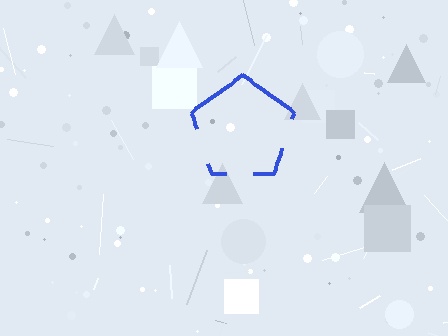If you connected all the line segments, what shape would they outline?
They would outline a pentagon.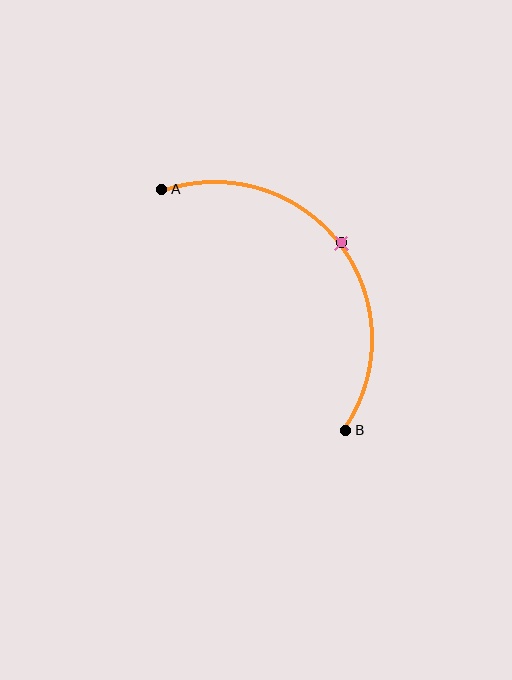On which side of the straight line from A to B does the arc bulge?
The arc bulges above and to the right of the straight line connecting A and B.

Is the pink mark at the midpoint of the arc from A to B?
Yes. The pink mark lies on the arc at equal arc-length from both A and B — it is the arc midpoint.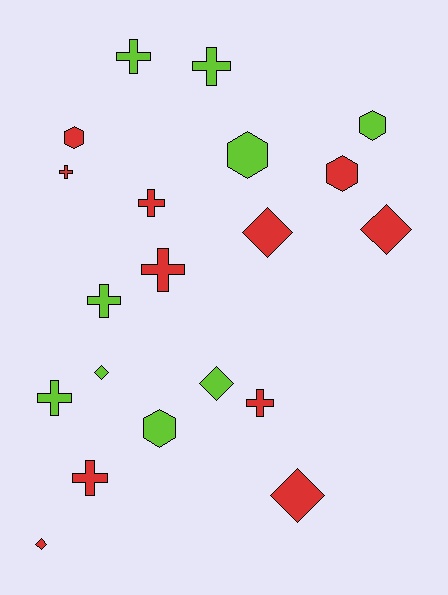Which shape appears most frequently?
Cross, with 9 objects.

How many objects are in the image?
There are 20 objects.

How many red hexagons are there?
There are 2 red hexagons.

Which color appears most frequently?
Red, with 11 objects.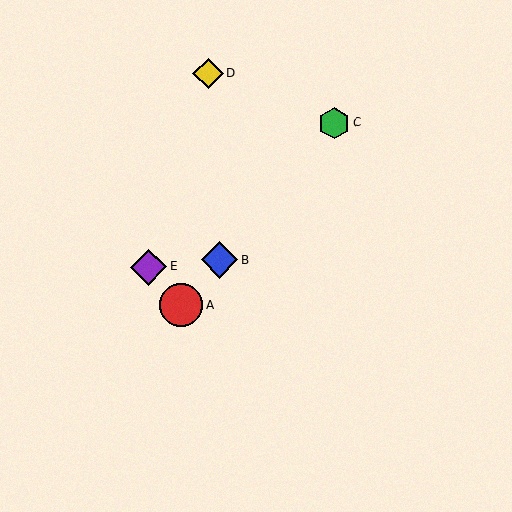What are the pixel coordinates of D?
Object D is at (208, 74).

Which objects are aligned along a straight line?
Objects A, B, C are aligned along a straight line.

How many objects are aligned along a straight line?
3 objects (A, B, C) are aligned along a straight line.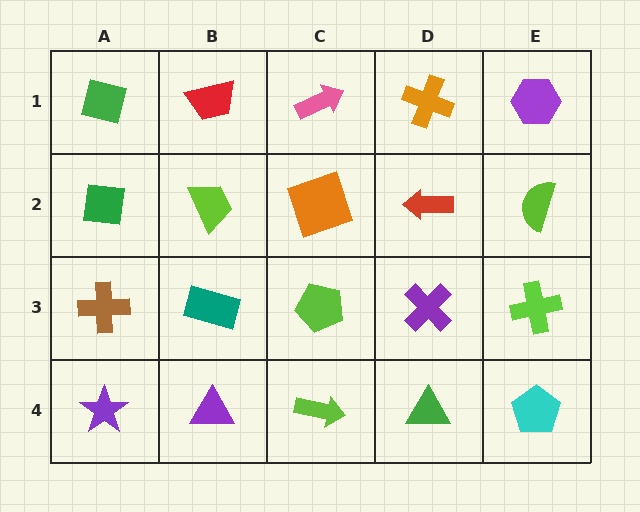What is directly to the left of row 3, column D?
A lime pentagon.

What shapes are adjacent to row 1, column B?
A lime trapezoid (row 2, column B), a green square (row 1, column A), a pink arrow (row 1, column C).